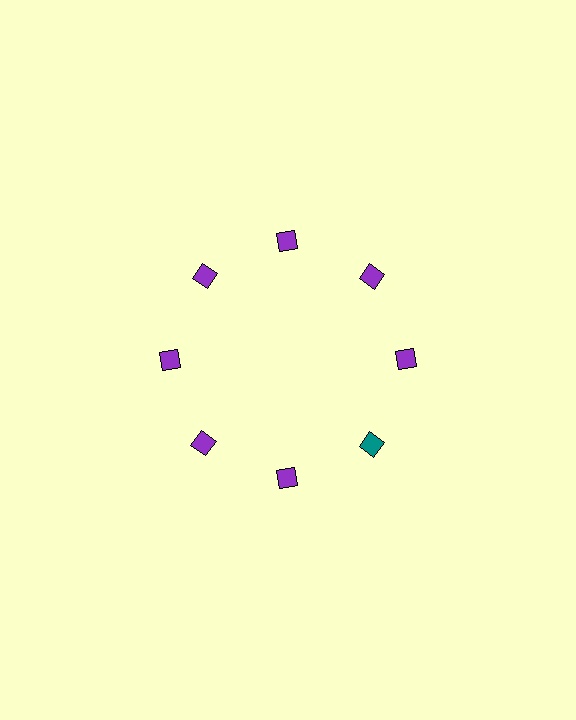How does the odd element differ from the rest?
It has a different color: teal instead of purple.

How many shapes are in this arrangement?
There are 8 shapes arranged in a ring pattern.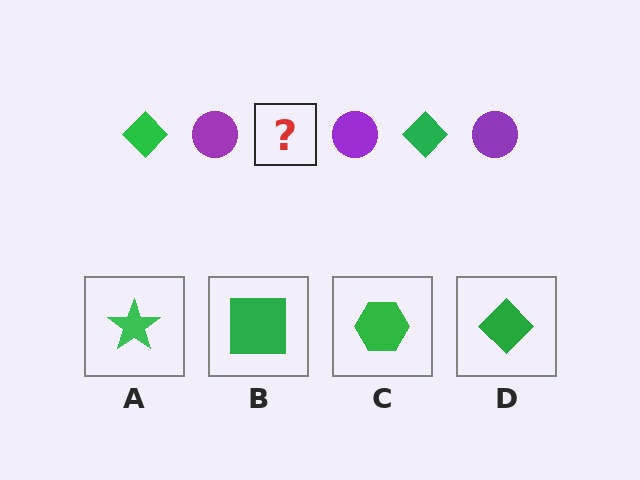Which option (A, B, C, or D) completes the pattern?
D.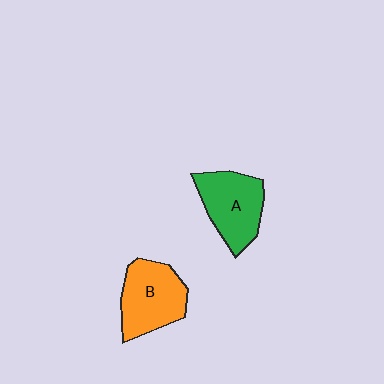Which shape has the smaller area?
Shape A (green).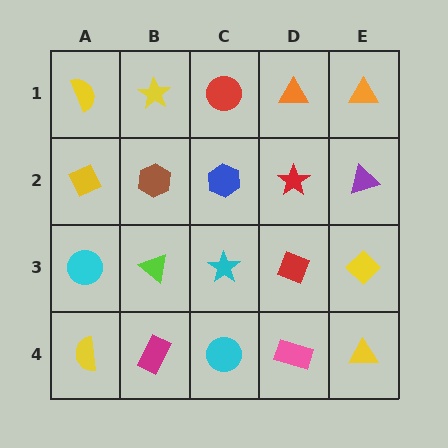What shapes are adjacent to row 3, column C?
A blue hexagon (row 2, column C), a cyan circle (row 4, column C), a lime triangle (row 3, column B), a red diamond (row 3, column D).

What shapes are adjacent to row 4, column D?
A red diamond (row 3, column D), a cyan circle (row 4, column C), a yellow triangle (row 4, column E).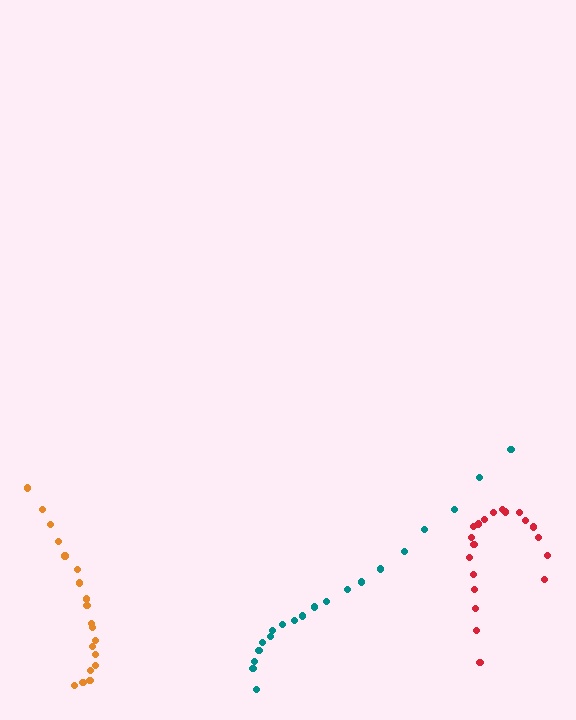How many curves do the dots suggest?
There are 3 distinct paths.